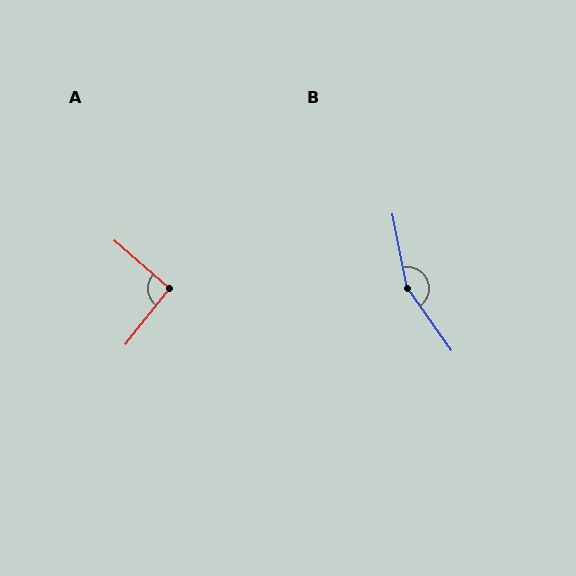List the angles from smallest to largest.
A (93°), B (156°).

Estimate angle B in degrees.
Approximately 156 degrees.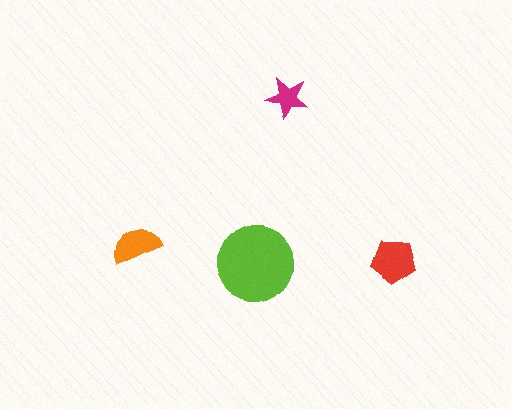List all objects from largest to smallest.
The lime circle, the red pentagon, the orange semicircle, the magenta star.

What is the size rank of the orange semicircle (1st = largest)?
3rd.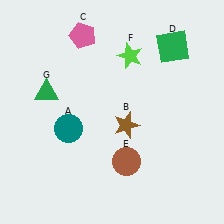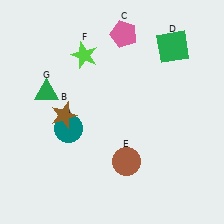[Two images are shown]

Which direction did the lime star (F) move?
The lime star (F) moved left.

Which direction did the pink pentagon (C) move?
The pink pentagon (C) moved right.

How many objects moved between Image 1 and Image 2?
3 objects moved between the two images.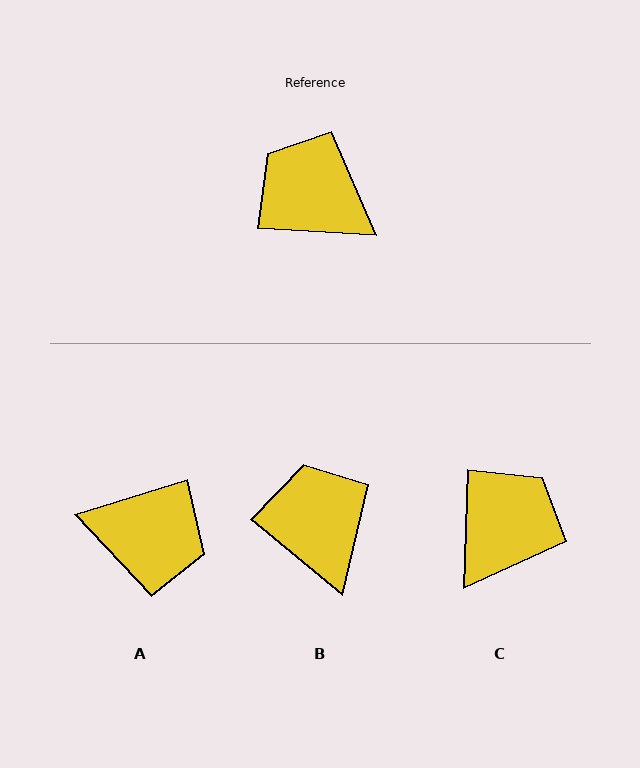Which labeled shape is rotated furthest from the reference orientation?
A, about 160 degrees away.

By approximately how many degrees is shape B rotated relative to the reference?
Approximately 37 degrees clockwise.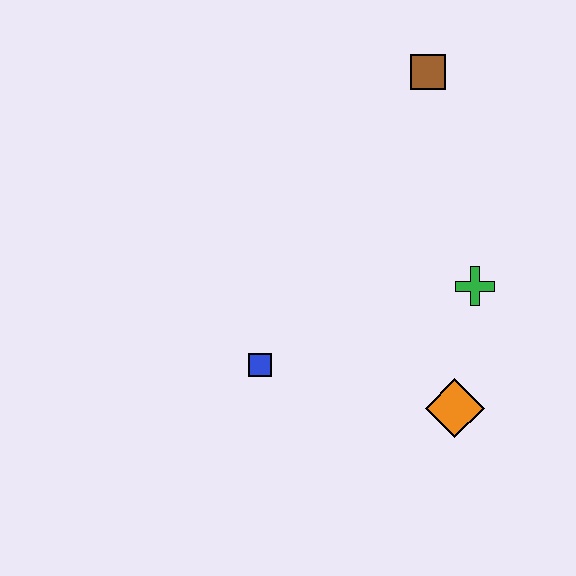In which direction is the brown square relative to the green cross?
The brown square is above the green cross.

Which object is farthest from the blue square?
The brown square is farthest from the blue square.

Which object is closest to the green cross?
The orange diamond is closest to the green cross.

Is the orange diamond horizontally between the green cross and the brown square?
Yes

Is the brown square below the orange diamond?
No